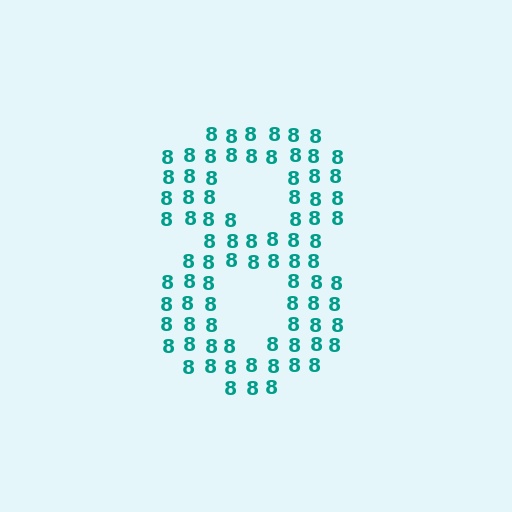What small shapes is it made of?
It is made of small digit 8's.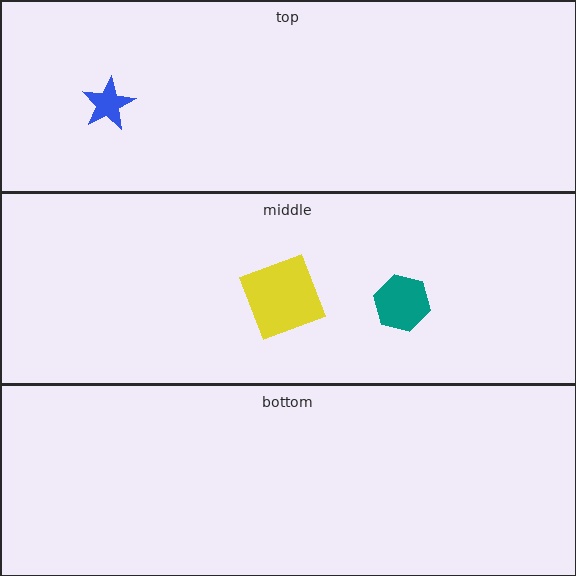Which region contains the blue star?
The top region.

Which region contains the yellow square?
The middle region.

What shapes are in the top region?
The blue star.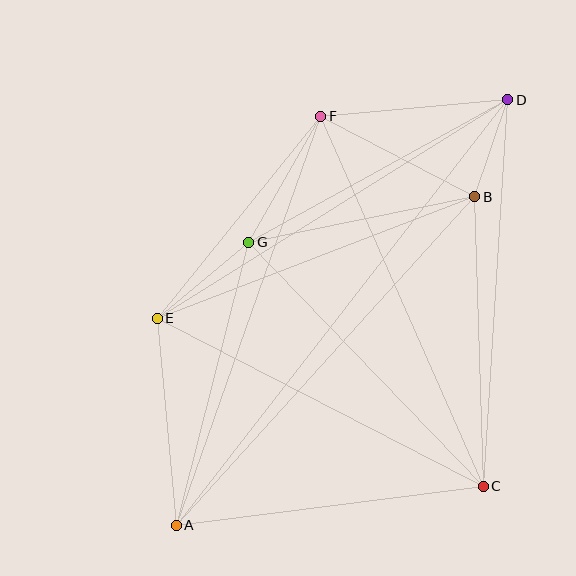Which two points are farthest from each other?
Points A and D are farthest from each other.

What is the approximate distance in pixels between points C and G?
The distance between C and G is approximately 339 pixels.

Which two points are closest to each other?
Points B and D are closest to each other.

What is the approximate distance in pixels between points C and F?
The distance between C and F is approximately 404 pixels.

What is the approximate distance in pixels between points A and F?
The distance between A and F is approximately 434 pixels.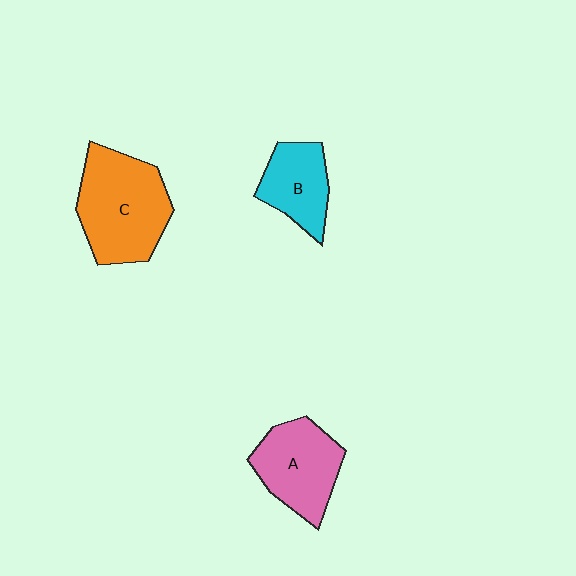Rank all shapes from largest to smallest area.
From largest to smallest: C (orange), A (pink), B (cyan).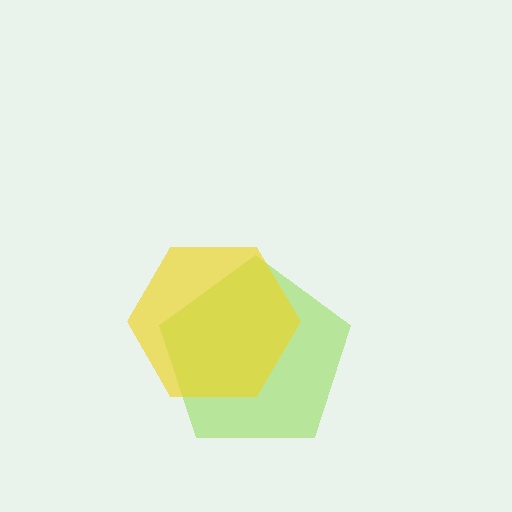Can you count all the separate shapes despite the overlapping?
Yes, there are 2 separate shapes.